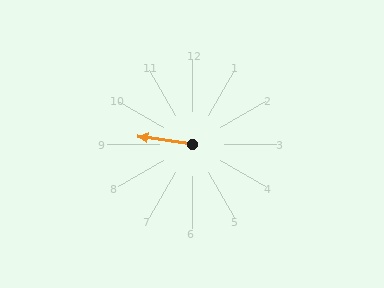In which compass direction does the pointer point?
West.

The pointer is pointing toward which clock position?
Roughly 9 o'clock.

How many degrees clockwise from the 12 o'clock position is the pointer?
Approximately 278 degrees.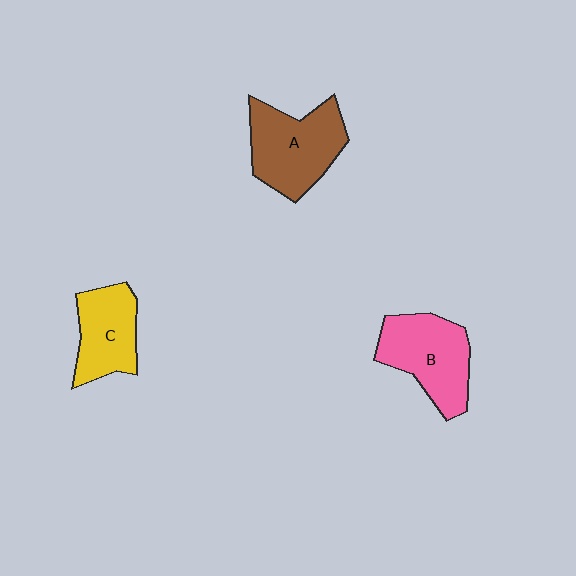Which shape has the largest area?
Shape A (brown).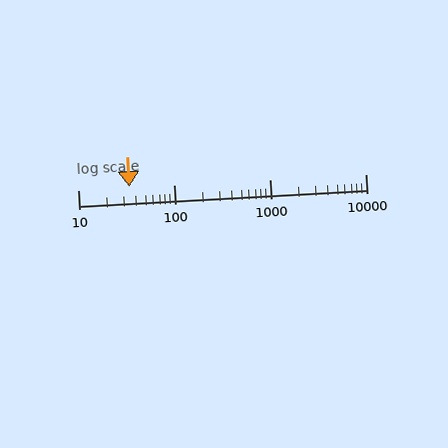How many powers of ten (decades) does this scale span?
The scale spans 3 decades, from 10 to 10000.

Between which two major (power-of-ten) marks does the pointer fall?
The pointer is between 10 and 100.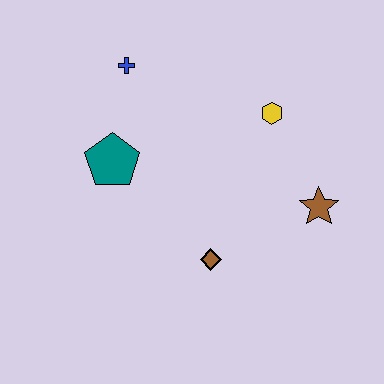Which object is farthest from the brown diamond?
The blue cross is farthest from the brown diamond.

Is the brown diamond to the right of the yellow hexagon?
No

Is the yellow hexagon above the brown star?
Yes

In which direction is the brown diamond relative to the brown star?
The brown diamond is to the left of the brown star.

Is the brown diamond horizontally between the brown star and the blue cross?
Yes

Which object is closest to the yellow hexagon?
The brown star is closest to the yellow hexagon.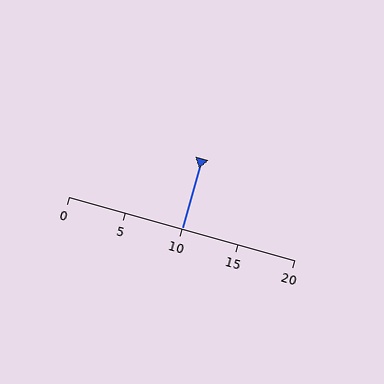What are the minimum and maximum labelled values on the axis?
The axis runs from 0 to 20.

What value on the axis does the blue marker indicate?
The marker indicates approximately 10.